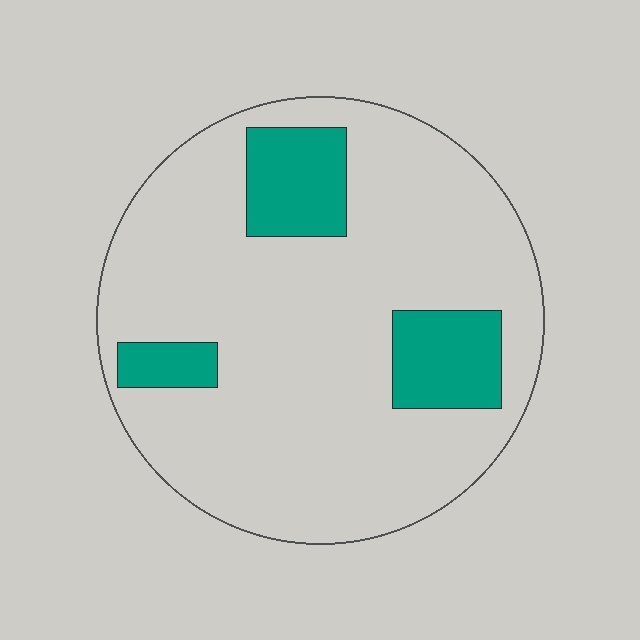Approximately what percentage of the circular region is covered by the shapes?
Approximately 15%.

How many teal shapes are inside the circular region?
3.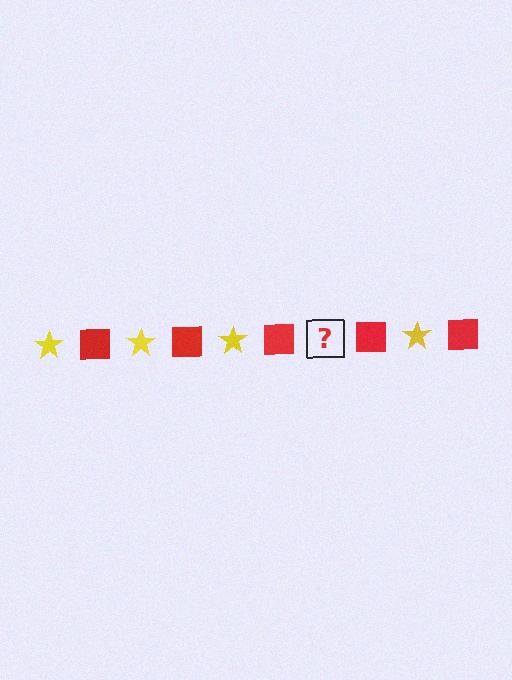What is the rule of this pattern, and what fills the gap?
The rule is that the pattern alternates between yellow star and red square. The gap should be filled with a yellow star.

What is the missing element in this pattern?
The missing element is a yellow star.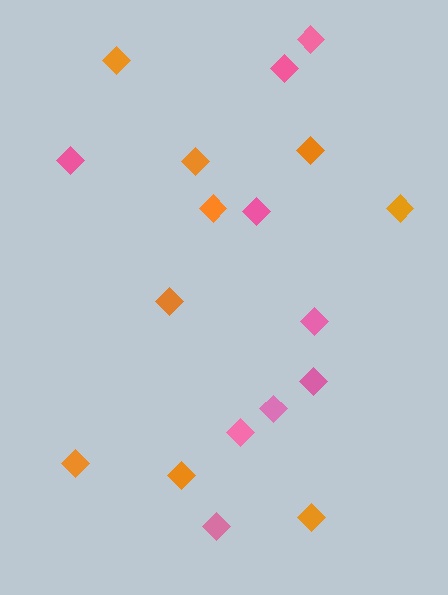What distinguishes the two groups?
There are 2 groups: one group of orange diamonds (9) and one group of pink diamonds (9).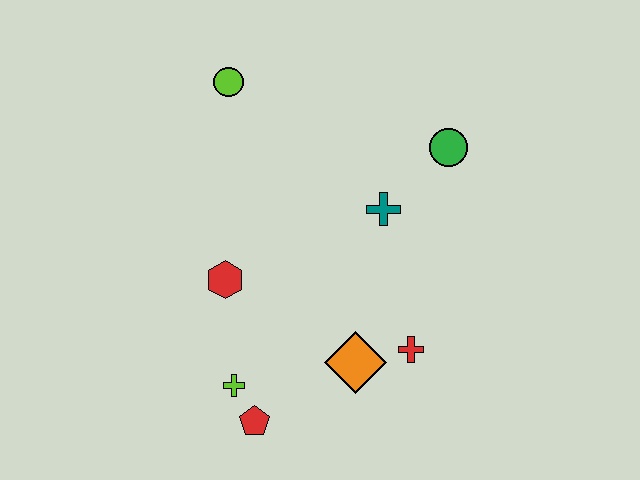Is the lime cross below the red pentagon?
No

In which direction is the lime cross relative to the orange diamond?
The lime cross is to the left of the orange diamond.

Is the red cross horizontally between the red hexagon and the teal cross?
No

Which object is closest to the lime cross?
The red pentagon is closest to the lime cross.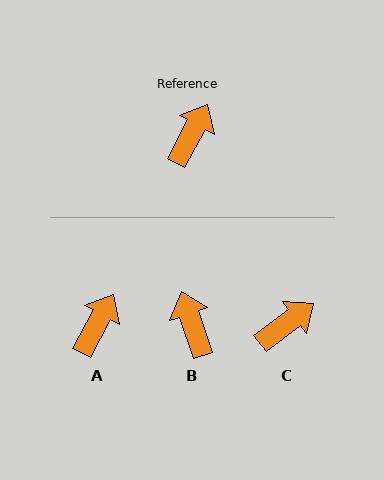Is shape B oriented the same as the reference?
No, it is off by about 47 degrees.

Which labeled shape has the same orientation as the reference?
A.